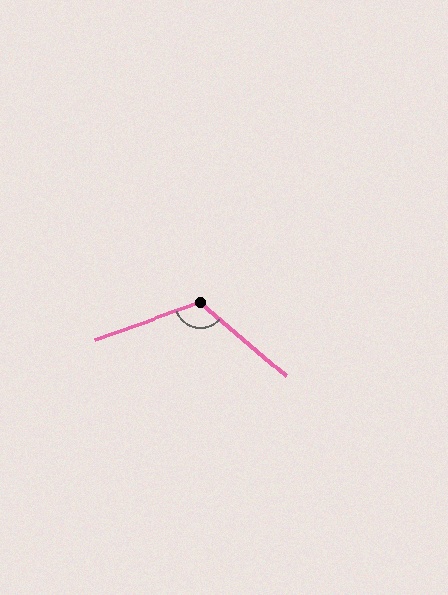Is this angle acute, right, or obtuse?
It is obtuse.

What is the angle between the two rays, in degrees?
Approximately 120 degrees.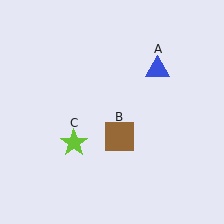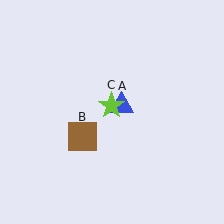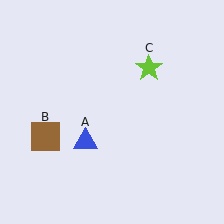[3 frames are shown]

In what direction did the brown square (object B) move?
The brown square (object B) moved left.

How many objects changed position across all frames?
3 objects changed position: blue triangle (object A), brown square (object B), lime star (object C).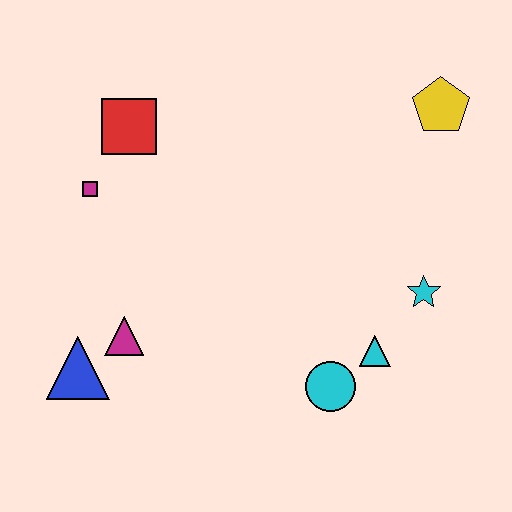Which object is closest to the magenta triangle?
The blue triangle is closest to the magenta triangle.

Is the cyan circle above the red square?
No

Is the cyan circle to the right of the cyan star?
No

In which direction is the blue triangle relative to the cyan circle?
The blue triangle is to the left of the cyan circle.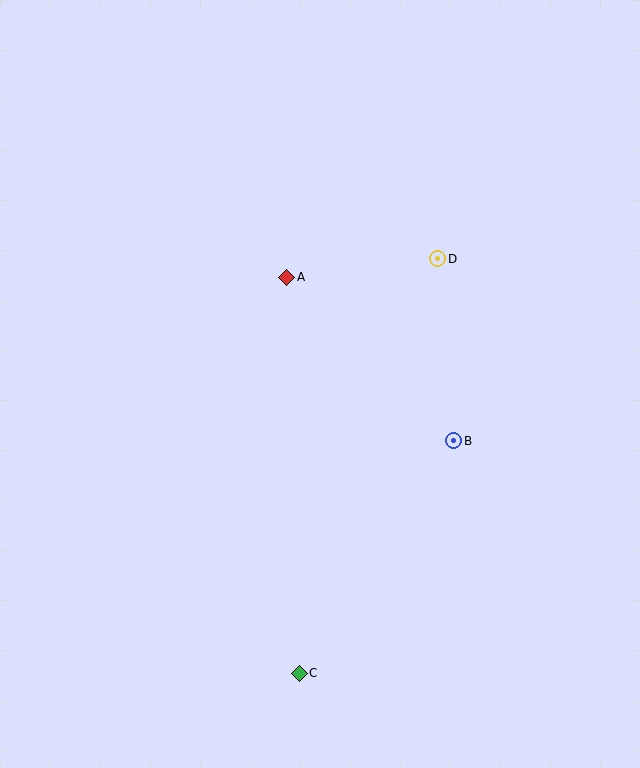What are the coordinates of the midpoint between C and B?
The midpoint between C and B is at (377, 557).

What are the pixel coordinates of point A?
Point A is at (287, 277).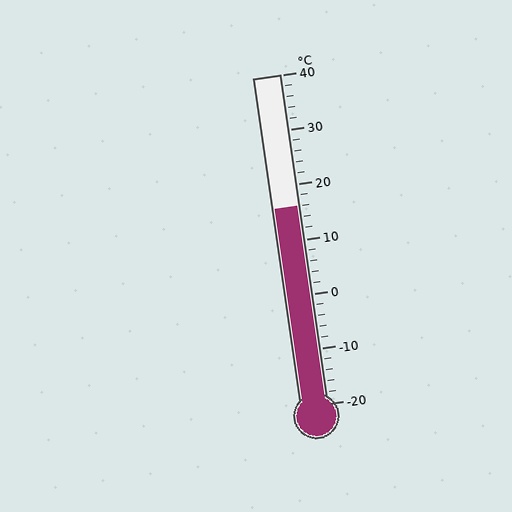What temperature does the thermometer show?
The thermometer shows approximately 16°C.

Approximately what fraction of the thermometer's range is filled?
The thermometer is filled to approximately 60% of its range.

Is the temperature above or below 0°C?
The temperature is above 0°C.